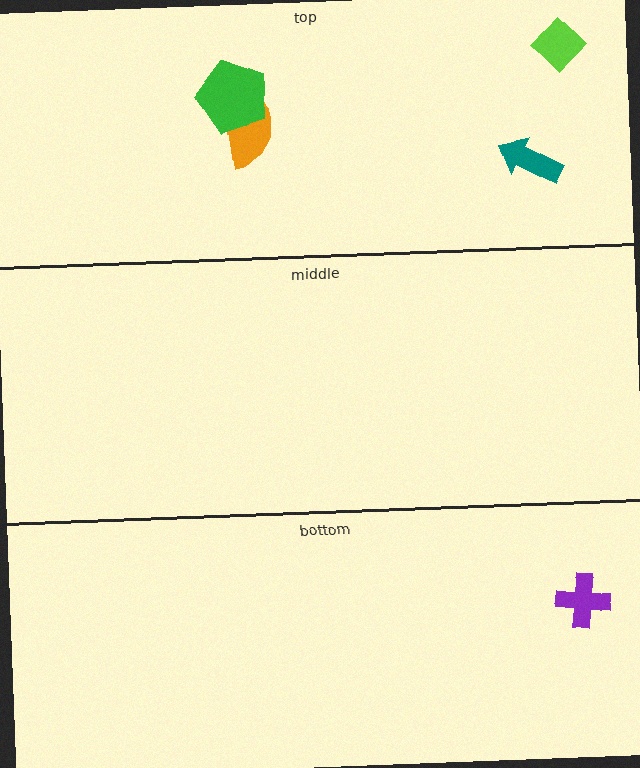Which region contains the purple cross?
The bottom region.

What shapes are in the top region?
The orange semicircle, the teal arrow, the lime diamond, the green pentagon.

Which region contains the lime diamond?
The top region.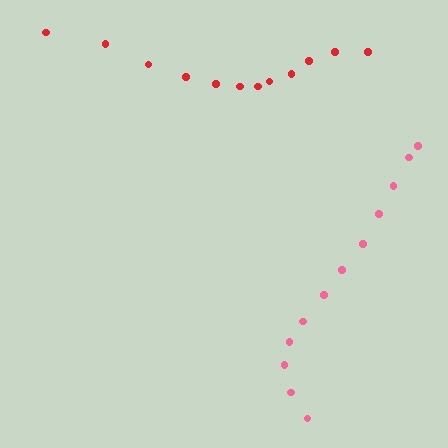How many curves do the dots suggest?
There are 2 distinct paths.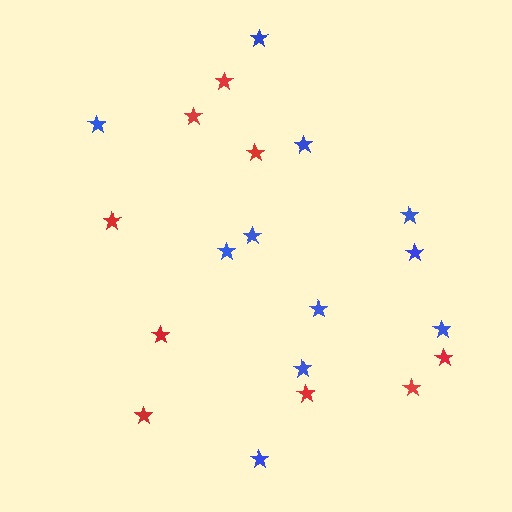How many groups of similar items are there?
There are 2 groups: one group of red stars (9) and one group of blue stars (11).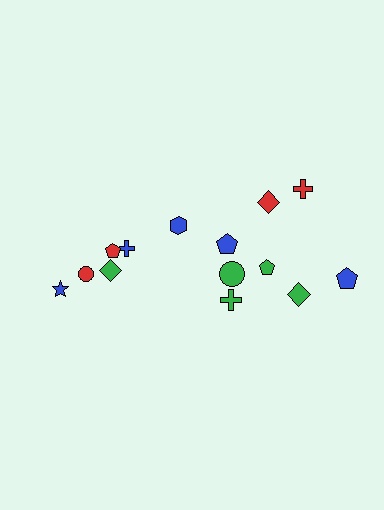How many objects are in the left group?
There are 6 objects.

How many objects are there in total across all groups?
There are 14 objects.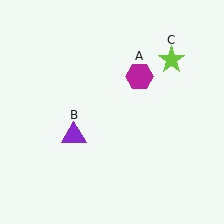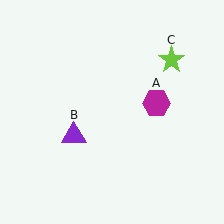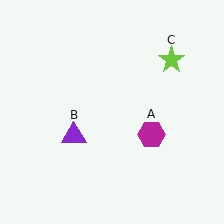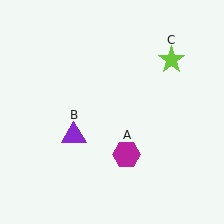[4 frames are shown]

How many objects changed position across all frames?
1 object changed position: magenta hexagon (object A).